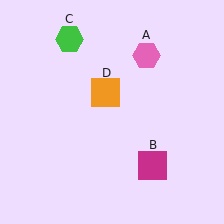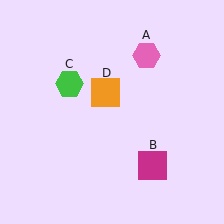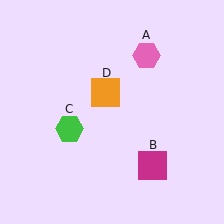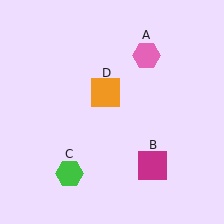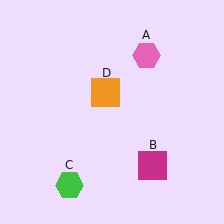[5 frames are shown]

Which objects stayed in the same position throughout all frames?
Pink hexagon (object A) and magenta square (object B) and orange square (object D) remained stationary.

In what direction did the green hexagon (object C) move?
The green hexagon (object C) moved down.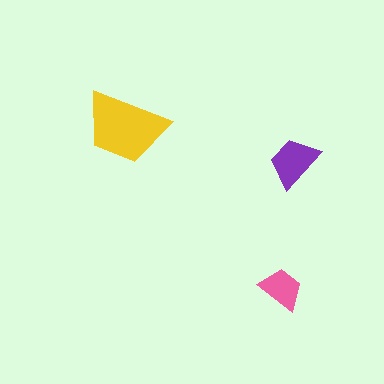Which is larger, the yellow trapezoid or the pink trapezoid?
The yellow one.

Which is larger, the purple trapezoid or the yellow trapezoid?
The yellow one.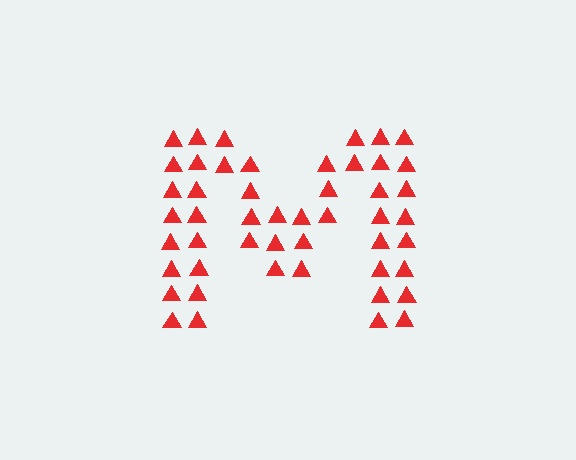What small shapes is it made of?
It is made of small triangles.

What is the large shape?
The large shape is the letter M.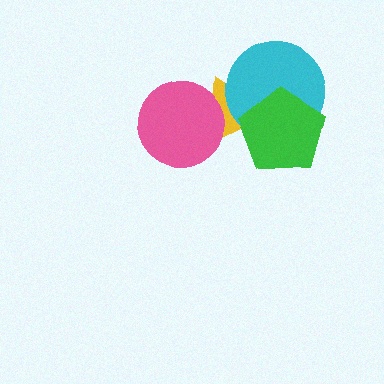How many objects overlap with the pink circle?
1 object overlaps with the pink circle.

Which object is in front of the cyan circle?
The green pentagon is in front of the cyan circle.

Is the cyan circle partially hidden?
Yes, it is partially covered by another shape.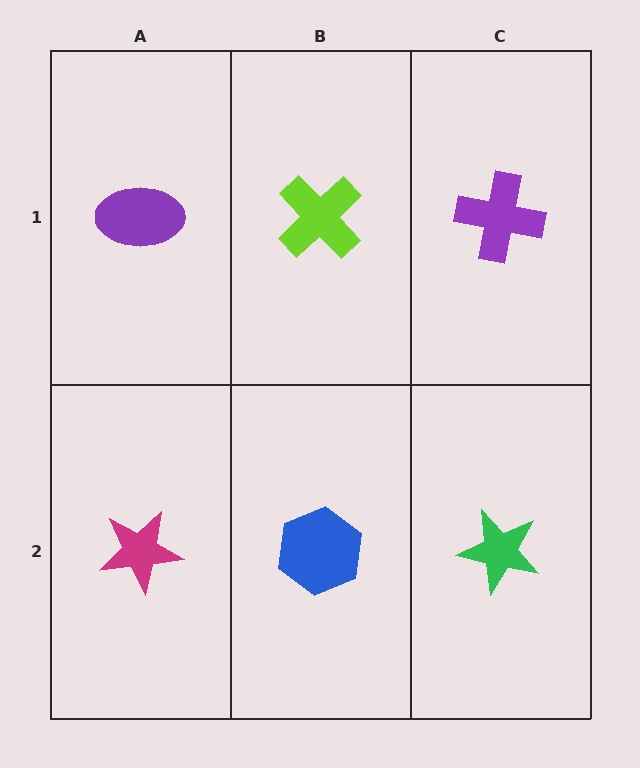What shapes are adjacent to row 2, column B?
A lime cross (row 1, column B), a magenta star (row 2, column A), a green star (row 2, column C).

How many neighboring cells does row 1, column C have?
2.